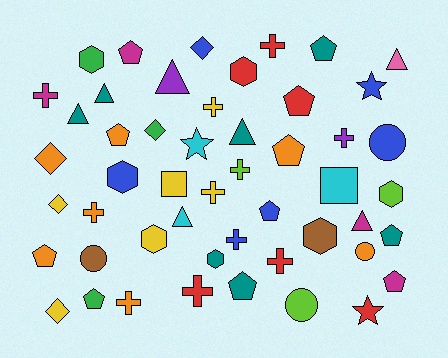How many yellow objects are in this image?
There are 6 yellow objects.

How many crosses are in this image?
There are 11 crosses.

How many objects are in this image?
There are 50 objects.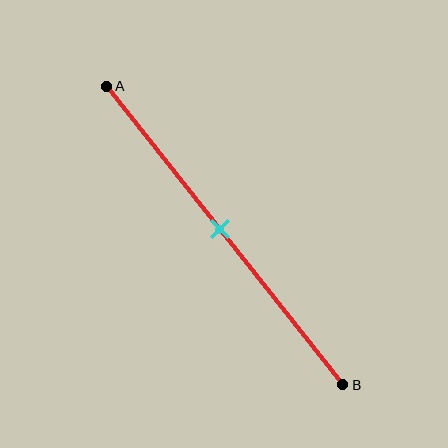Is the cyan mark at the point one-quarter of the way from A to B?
No, the mark is at about 50% from A, not at the 25% one-quarter point.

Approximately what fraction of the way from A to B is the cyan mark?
The cyan mark is approximately 50% of the way from A to B.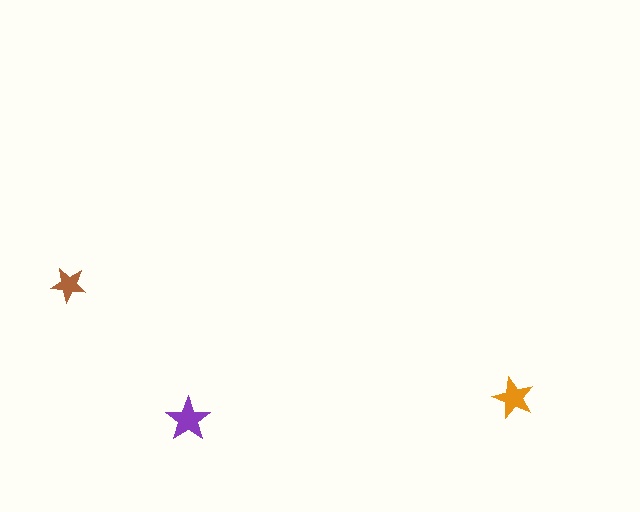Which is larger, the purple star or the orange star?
The purple one.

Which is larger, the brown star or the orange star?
The orange one.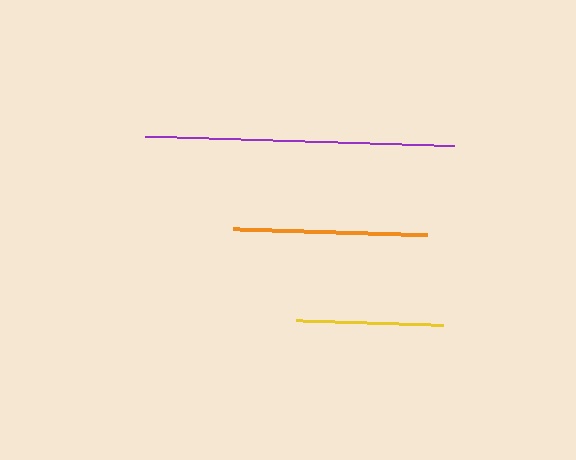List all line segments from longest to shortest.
From longest to shortest: purple, orange, yellow.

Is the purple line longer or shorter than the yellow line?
The purple line is longer than the yellow line.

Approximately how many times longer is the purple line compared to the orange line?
The purple line is approximately 1.6 times the length of the orange line.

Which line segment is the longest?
The purple line is the longest at approximately 309 pixels.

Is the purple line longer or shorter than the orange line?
The purple line is longer than the orange line.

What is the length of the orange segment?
The orange segment is approximately 195 pixels long.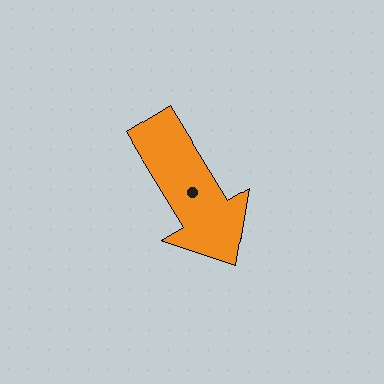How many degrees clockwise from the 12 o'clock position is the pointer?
Approximately 149 degrees.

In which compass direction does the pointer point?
Southeast.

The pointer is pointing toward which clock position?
Roughly 5 o'clock.